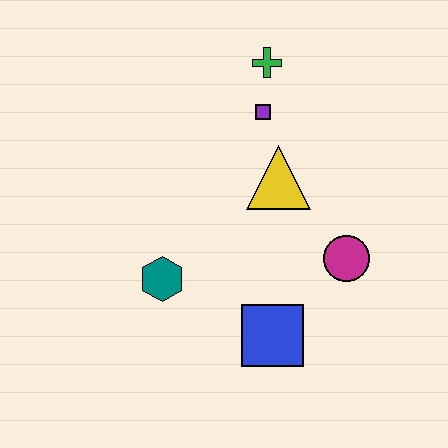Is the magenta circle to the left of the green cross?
No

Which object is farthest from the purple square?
The blue square is farthest from the purple square.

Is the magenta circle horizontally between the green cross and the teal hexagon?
No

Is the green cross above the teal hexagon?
Yes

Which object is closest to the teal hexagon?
The blue square is closest to the teal hexagon.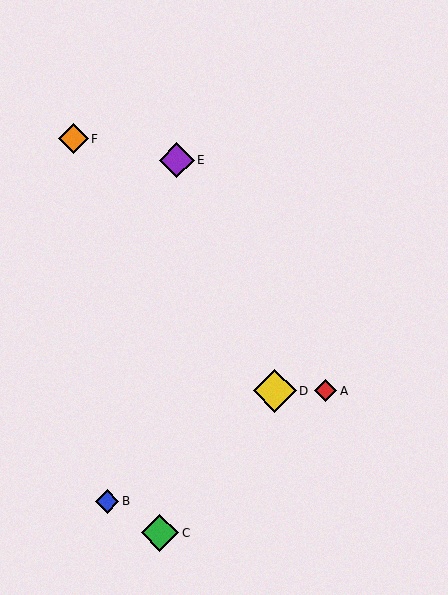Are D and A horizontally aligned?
Yes, both are at y≈391.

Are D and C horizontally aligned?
No, D is at y≈391 and C is at y≈533.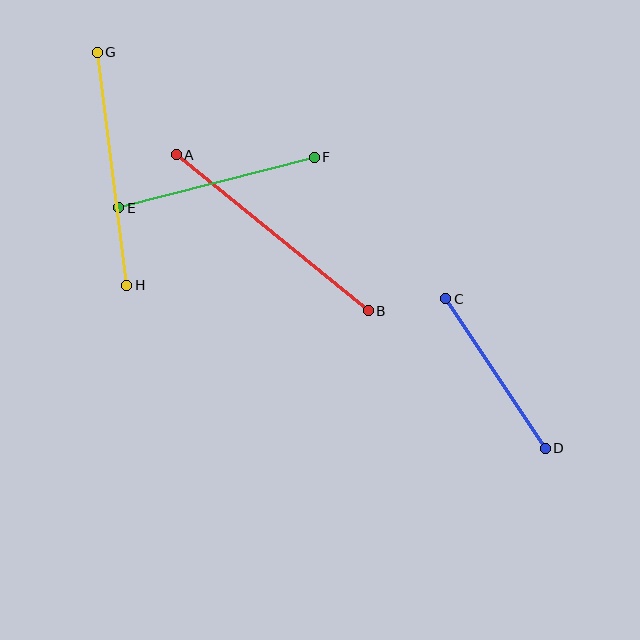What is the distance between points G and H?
The distance is approximately 235 pixels.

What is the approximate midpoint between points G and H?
The midpoint is at approximately (112, 169) pixels.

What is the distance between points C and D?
The distance is approximately 179 pixels.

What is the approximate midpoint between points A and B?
The midpoint is at approximately (272, 233) pixels.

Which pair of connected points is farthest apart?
Points A and B are farthest apart.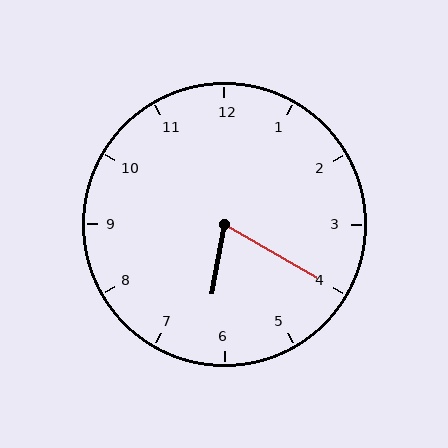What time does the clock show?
6:20.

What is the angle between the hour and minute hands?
Approximately 70 degrees.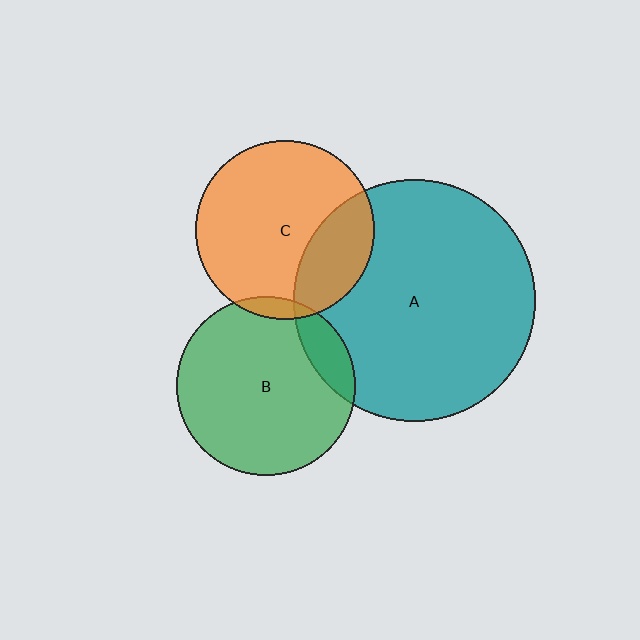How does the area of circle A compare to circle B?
Approximately 1.8 times.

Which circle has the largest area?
Circle A (teal).